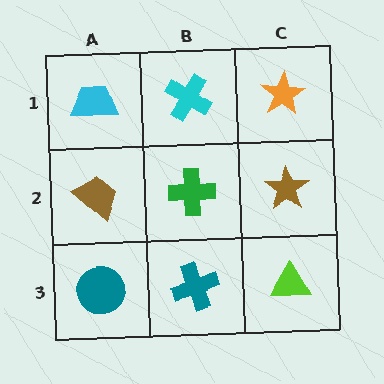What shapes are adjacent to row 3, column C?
A brown star (row 2, column C), a teal cross (row 3, column B).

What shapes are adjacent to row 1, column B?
A green cross (row 2, column B), a cyan trapezoid (row 1, column A), an orange star (row 1, column C).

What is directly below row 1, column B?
A green cross.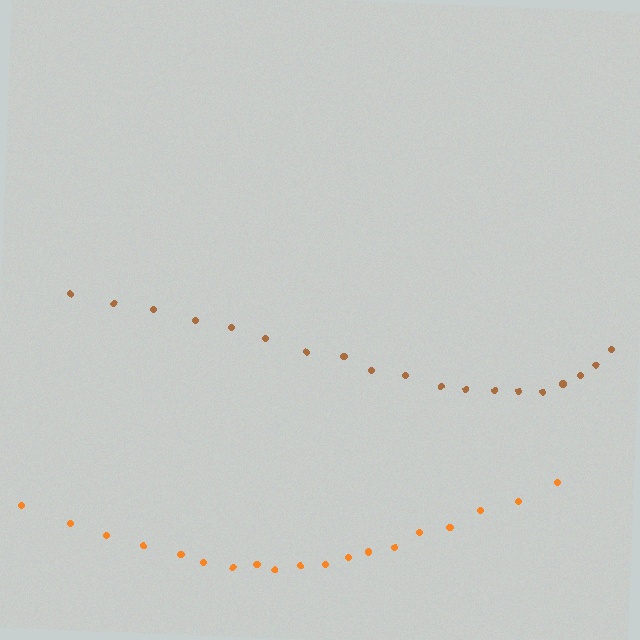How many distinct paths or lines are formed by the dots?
There are 2 distinct paths.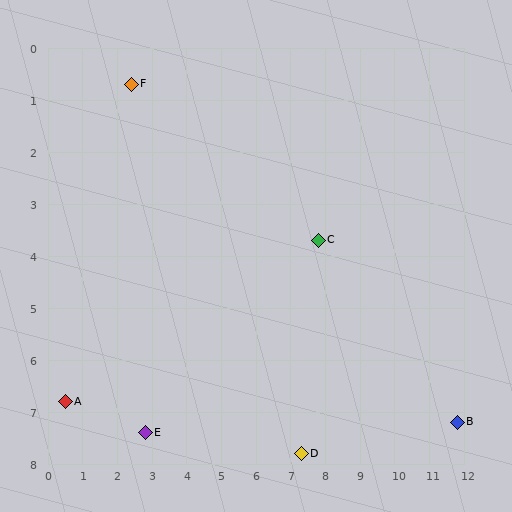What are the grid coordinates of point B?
Point B is at approximately (11.8, 7.2).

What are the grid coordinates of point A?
Point A is at approximately (0.5, 6.8).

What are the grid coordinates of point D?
Point D is at approximately (7.3, 7.8).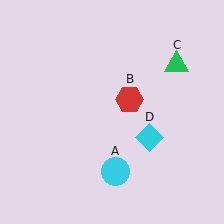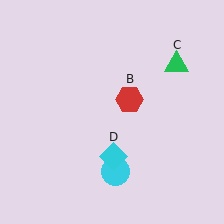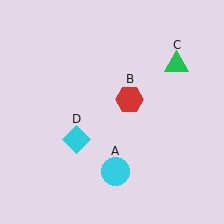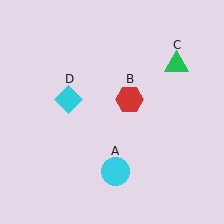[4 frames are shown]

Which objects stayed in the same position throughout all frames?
Cyan circle (object A) and red hexagon (object B) and green triangle (object C) remained stationary.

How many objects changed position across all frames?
1 object changed position: cyan diamond (object D).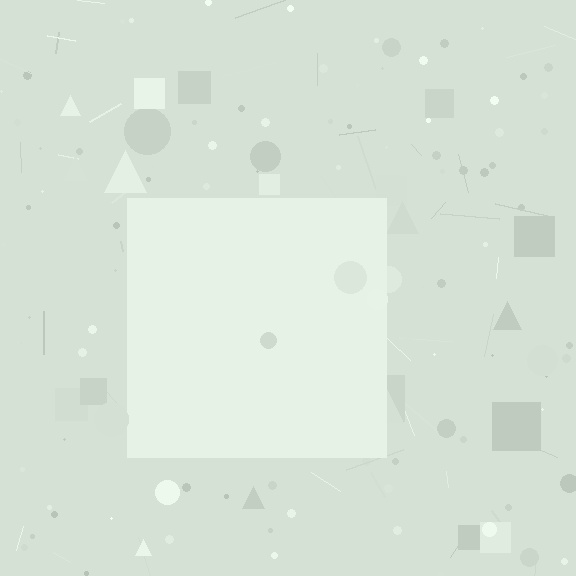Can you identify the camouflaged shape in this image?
The camouflaged shape is a square.